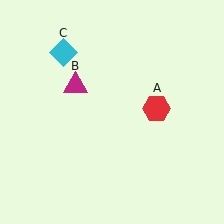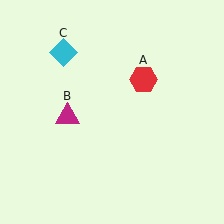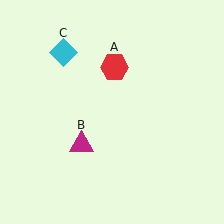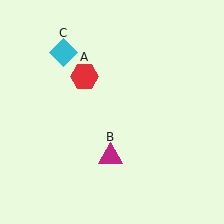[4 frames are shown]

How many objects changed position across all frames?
2 objects changed position: red hexagon (object A), magenta triangle (object B).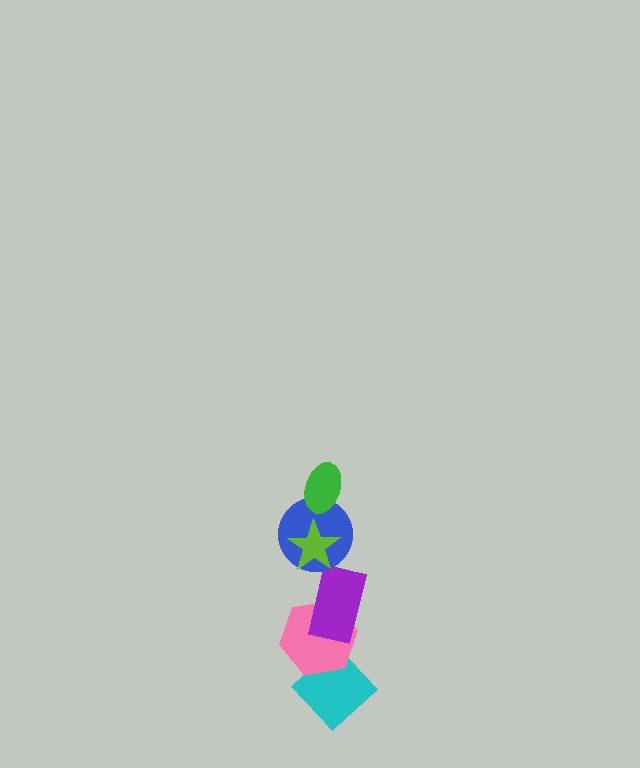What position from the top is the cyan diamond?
The cyan diamond is 6th from the top.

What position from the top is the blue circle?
The blue circle is 3rd from the top.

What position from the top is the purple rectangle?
The purple rectangle is 4th from the top.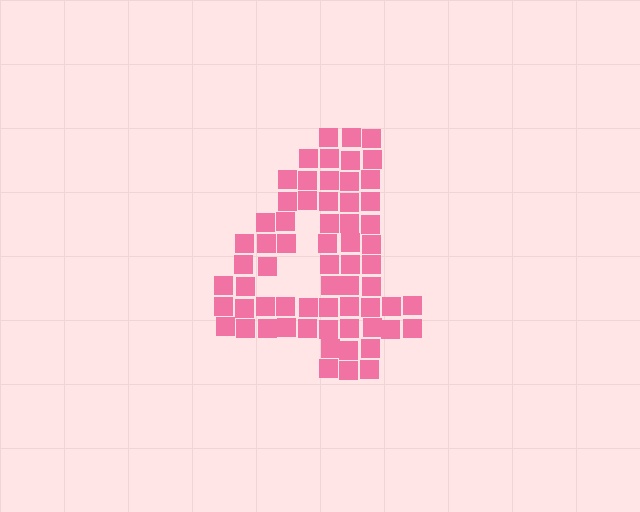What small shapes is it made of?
It is made of small squares.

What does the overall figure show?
The overall figure shows the digit 4.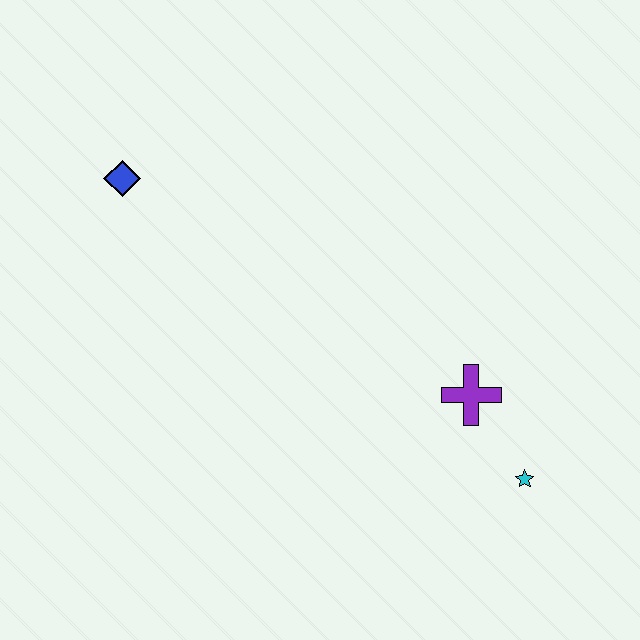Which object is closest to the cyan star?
The purple cross is closest to the cyan star.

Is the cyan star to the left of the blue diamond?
No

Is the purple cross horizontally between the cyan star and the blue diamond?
Yes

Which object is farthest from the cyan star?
The blue diamond is farthest from the cyan star.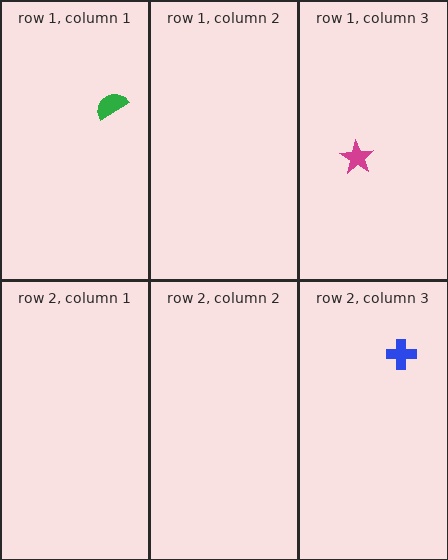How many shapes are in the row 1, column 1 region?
1.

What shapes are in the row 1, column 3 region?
The magenta star.